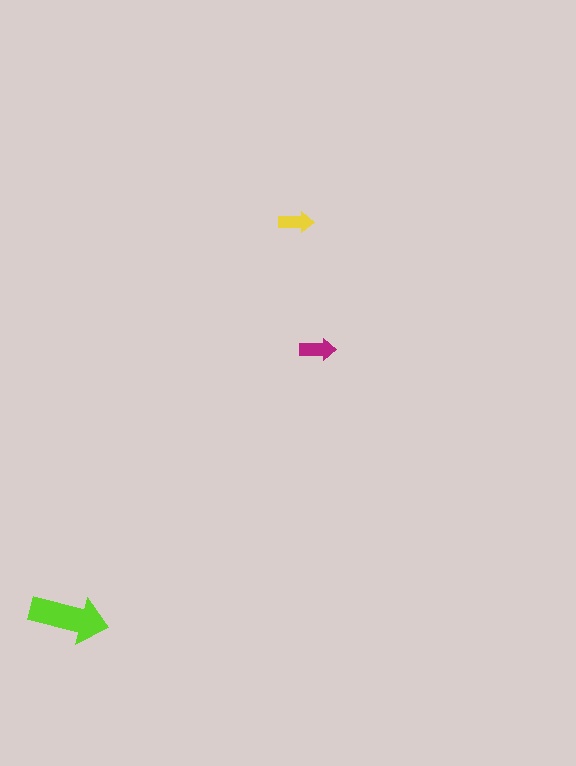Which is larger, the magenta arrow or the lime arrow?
The lime one.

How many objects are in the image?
There are 3 objects in the image.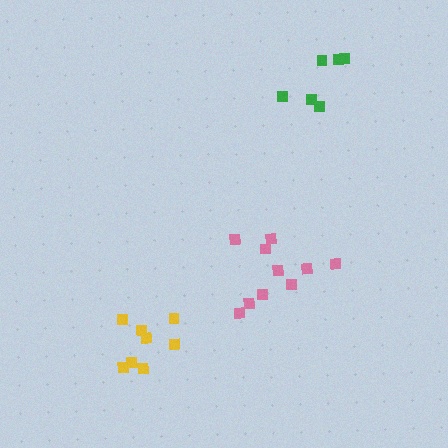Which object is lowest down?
The yellow cluster is bottommost.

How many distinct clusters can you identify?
There are 3 distinct clusters.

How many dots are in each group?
Group 1: 10 dots, Group 2: 8 dots, Group 3: 6 dots (24 total).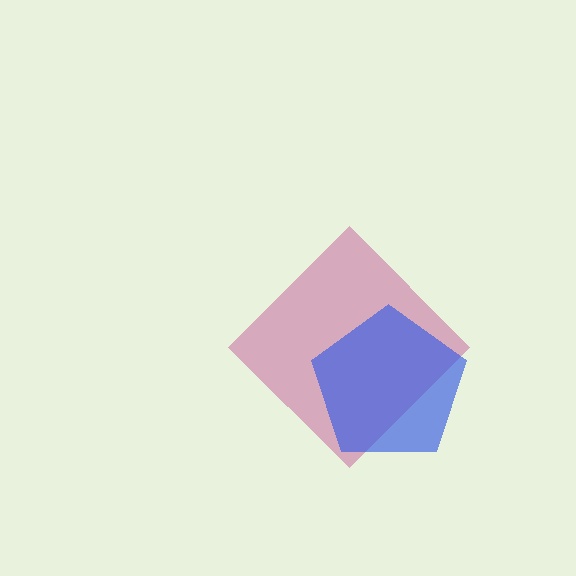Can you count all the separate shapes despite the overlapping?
Yes, there are 2 separate shapes.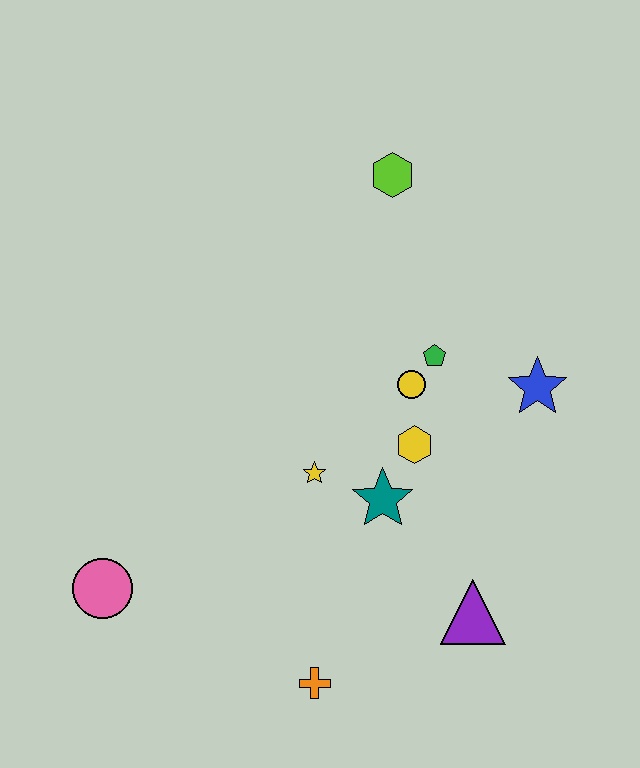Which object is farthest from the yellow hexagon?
The pink circle is farthest from the yellow hexagon.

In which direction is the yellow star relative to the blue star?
The yellow star is to the left of the blue star.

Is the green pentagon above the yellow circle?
Yes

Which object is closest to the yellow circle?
The green pentagon is closest to the yellow circle.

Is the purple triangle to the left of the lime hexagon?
No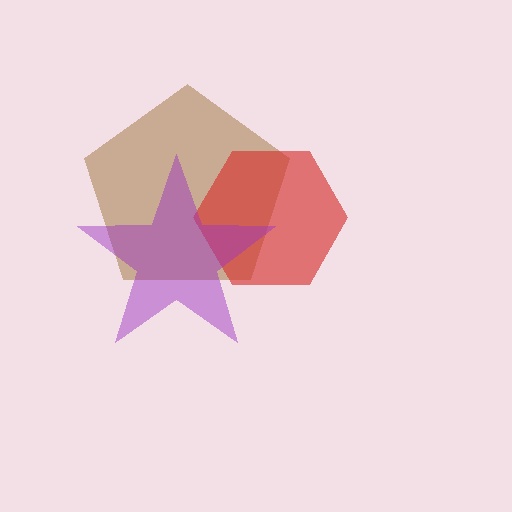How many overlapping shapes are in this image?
There are 3 overlapping shapes in the image.